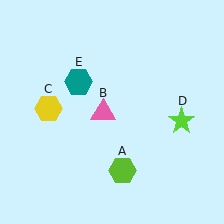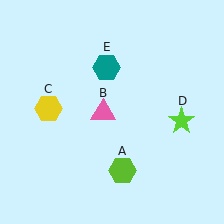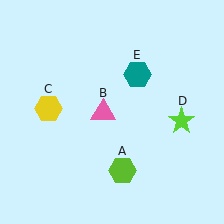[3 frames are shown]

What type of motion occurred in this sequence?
The teal hexagon (object E) rotated clockwise around the center of the scene.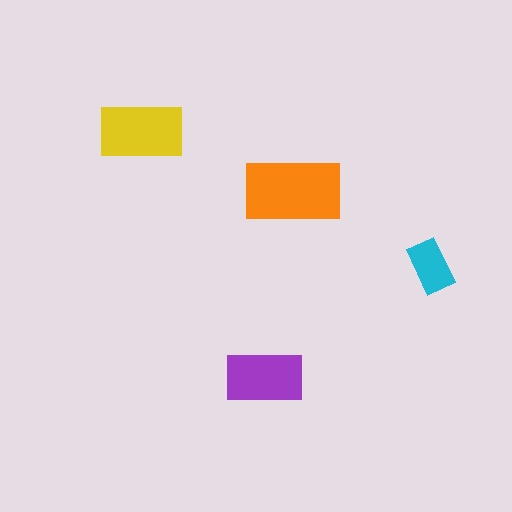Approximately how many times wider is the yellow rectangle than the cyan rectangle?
About 1.5 times wider.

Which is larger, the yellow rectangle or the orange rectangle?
The orange one.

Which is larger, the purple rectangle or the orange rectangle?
The orange one.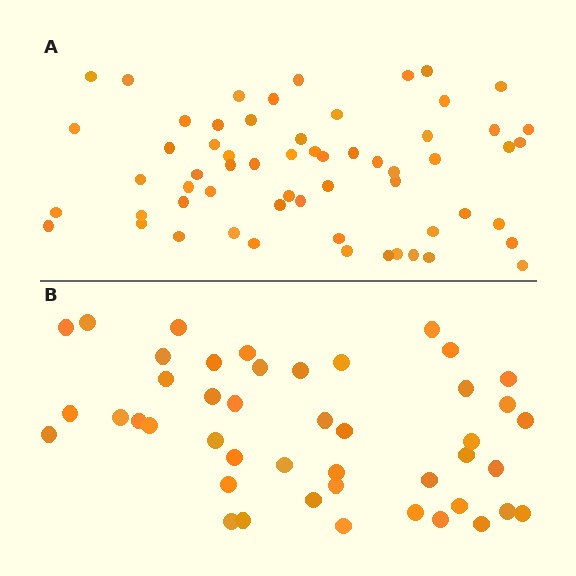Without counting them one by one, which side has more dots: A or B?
Region A (the top region) has more dots.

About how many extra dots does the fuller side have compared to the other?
Region A has approximately 15 more dots than region B.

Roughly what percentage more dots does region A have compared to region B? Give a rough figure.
About 35% more.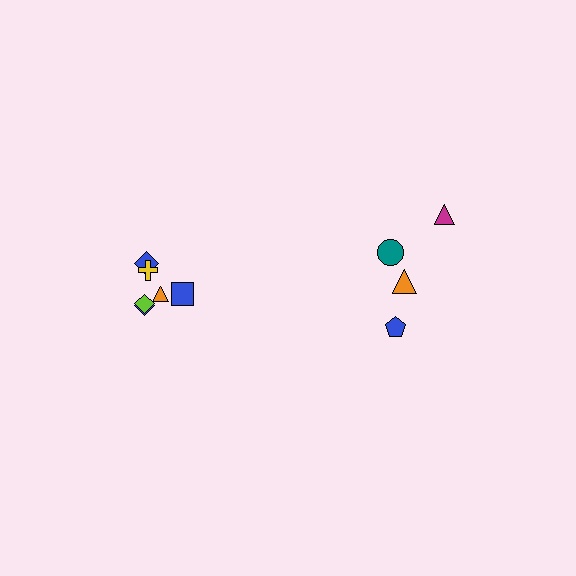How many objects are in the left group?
There are 6 objects.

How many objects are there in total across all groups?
There are 10 objects.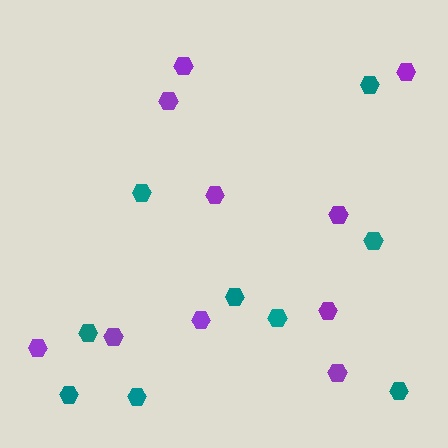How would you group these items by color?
There are 2 groups: one group of teal hexagons (9) and one group of purple hexagons (10).